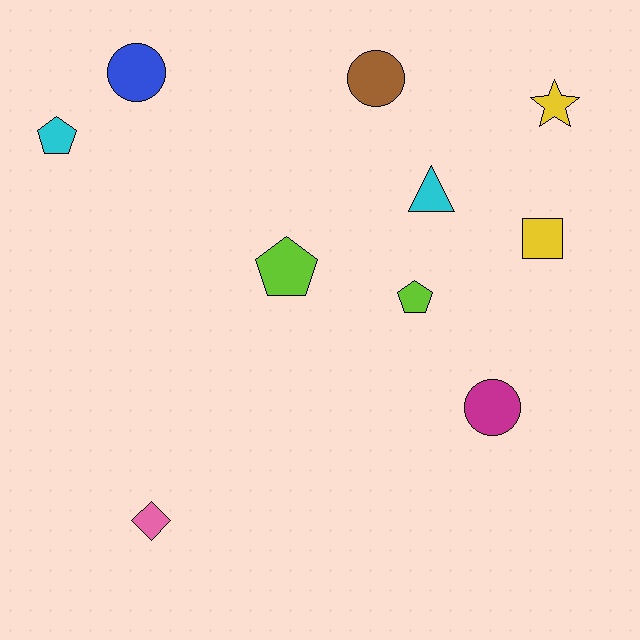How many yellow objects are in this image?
There are 2 yellow objects.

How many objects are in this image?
There are 10 objects.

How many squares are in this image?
There is 1 square.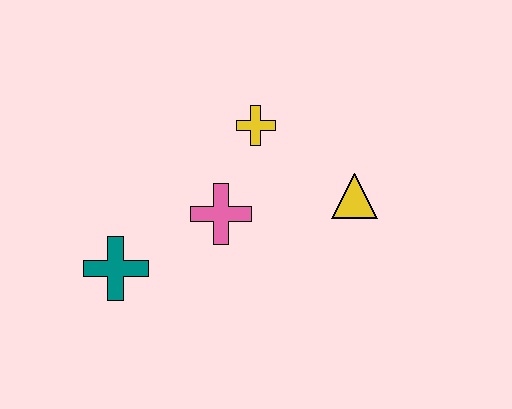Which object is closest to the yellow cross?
The pink cross is closest to the yellow cross.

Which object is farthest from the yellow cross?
The teal cross is farthest from the yellow cross.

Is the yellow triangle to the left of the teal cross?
No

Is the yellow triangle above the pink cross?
Yes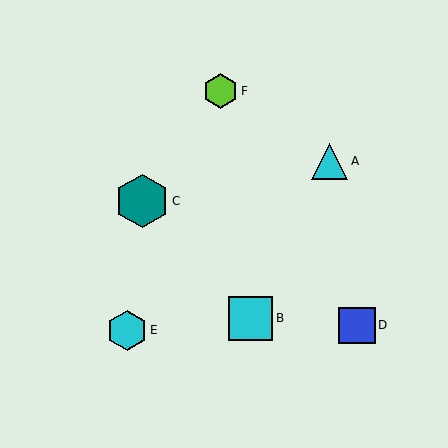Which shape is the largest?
The teal hexagon (labeled C) is the largest.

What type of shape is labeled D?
Shape D is a blue square.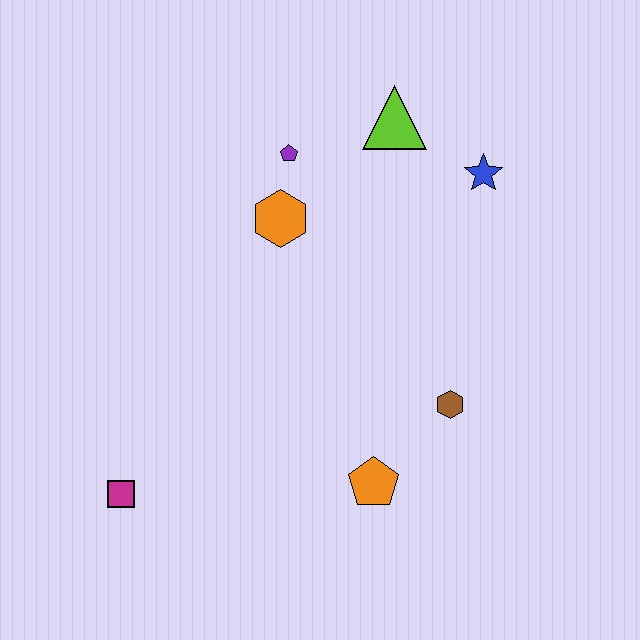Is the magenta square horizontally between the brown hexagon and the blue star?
No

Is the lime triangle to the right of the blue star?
No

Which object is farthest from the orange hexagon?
The magenta square is farthest from the orange hexagon.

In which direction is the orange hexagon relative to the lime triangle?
The orange hexagon is to the left of the lime triangle.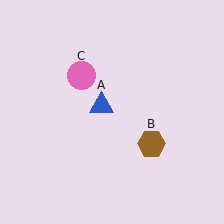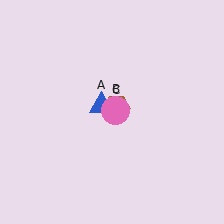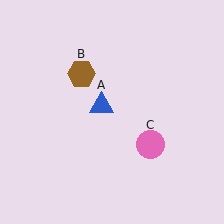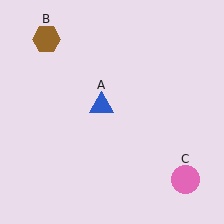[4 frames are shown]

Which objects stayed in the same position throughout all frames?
Blue triangle (object A) remained stationary.